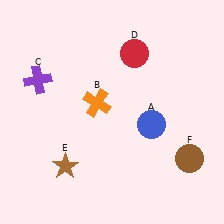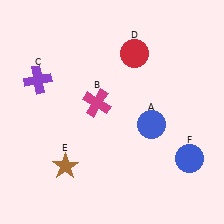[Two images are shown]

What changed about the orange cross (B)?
In Image 1, B is orange. In Image 2, it changed to magenta.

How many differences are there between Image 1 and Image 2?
There are 2 differences between the two images.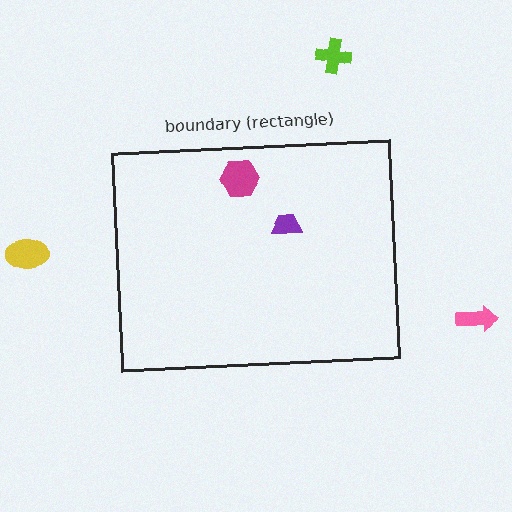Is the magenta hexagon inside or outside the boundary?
Inside.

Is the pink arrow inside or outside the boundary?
Outside.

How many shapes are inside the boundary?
2 inside, 3 outside.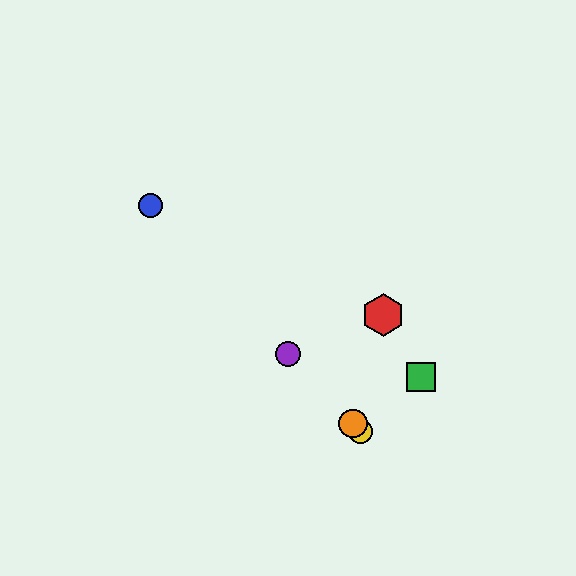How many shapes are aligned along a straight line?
4 shapes (the blue circle, the yellow circle, the purple circle, the orange circle) are aligned along a straight line.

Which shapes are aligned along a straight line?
The blue circle, the yellow circle, the purple circle, the orange circle are aligned along a straight line.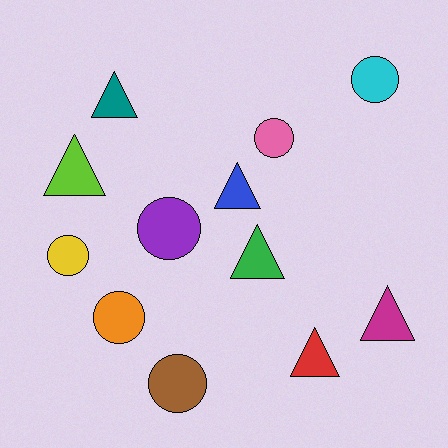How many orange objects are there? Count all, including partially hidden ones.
There is 1 orange object.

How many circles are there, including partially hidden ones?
There are 6 circles.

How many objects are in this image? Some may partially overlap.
There are 12 objects.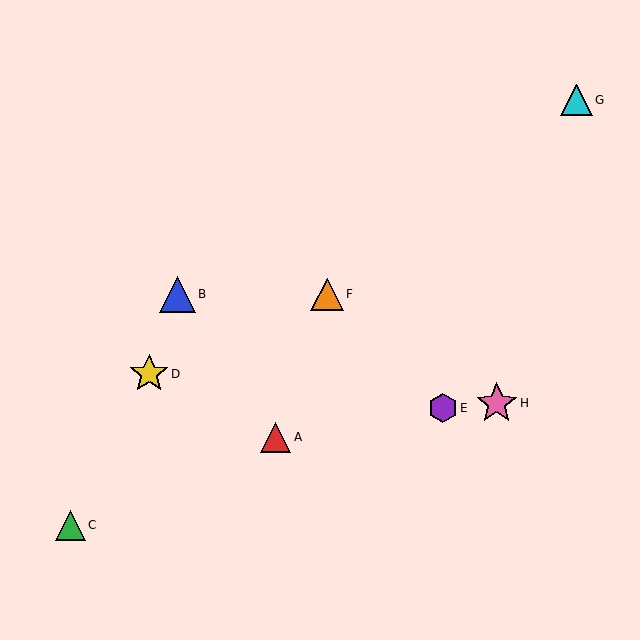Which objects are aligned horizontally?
Objects B, F are aligned horizontally.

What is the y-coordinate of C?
Object C is at y≈525.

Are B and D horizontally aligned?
No, B is at y≈294 and D is at y≈374.